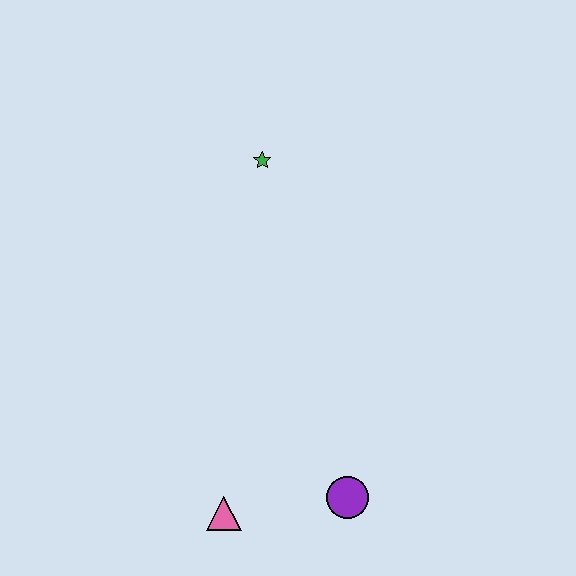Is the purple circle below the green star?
Yes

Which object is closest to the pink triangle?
The purple circle is closest to the pink triangle.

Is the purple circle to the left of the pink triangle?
No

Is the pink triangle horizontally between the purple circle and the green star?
No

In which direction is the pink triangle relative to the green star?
The pink triangle is below the green star.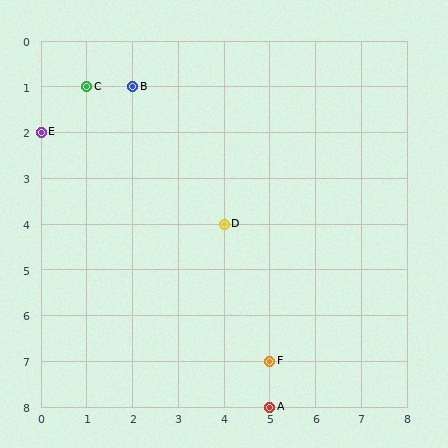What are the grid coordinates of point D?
Point D is at grid coordinates (4, 4).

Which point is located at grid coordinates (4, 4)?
Point D is at (4, 4).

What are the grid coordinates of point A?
Point A is at grid coordinates (5, 8).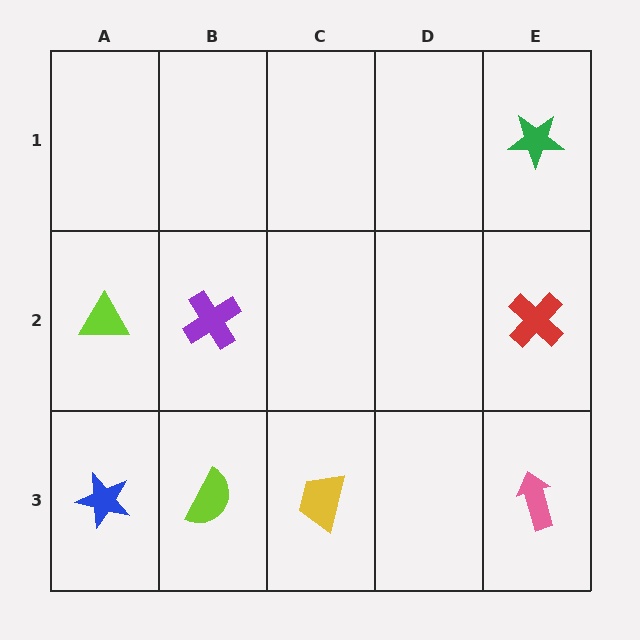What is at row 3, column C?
A yellow trapezoid.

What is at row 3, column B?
A lime semicircle.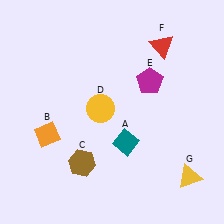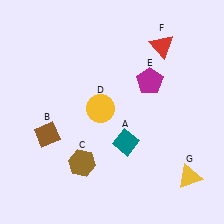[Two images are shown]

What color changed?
The diamond (B) changed from orange in Image 1 to brown in Image 2.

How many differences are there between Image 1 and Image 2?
There is 1 difference between the two images.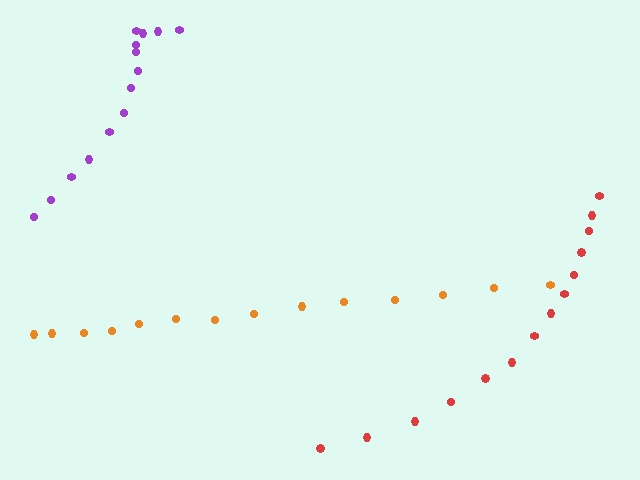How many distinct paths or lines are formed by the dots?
There are 3 distinct paths.